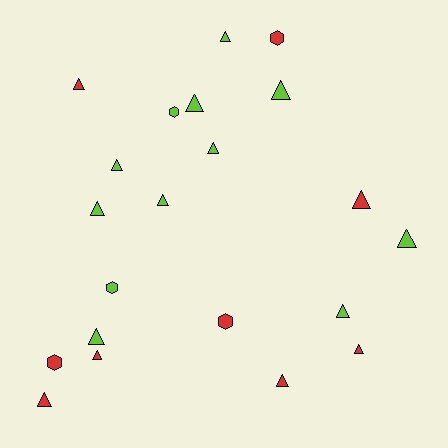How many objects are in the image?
There are 21 objects.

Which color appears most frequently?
Lime, with 12 objects.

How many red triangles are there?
There are 6 red triangles.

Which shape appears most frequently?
Triangle, with 16 objects.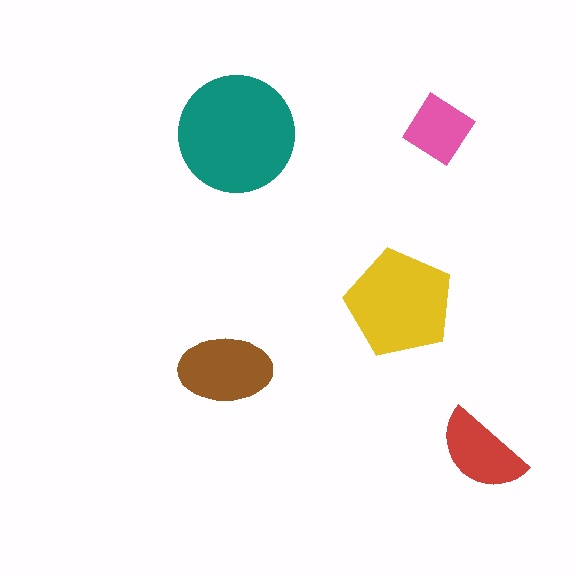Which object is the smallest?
The pink diamond.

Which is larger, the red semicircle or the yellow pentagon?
The yellow pentagon.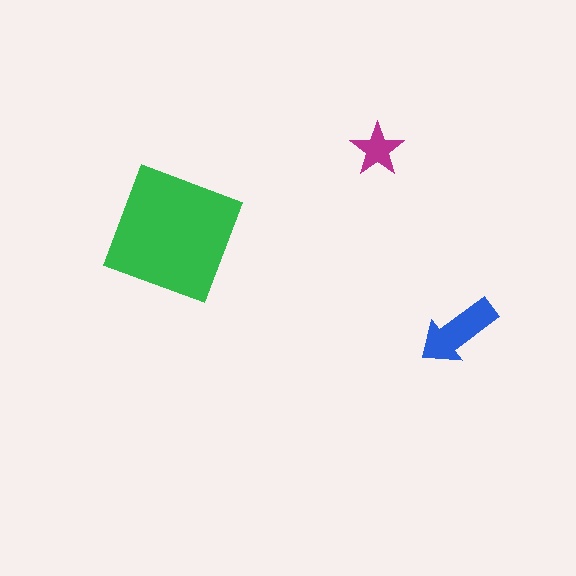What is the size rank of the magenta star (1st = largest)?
3rd.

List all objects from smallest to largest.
The magenta star, the blue arrow, the green square.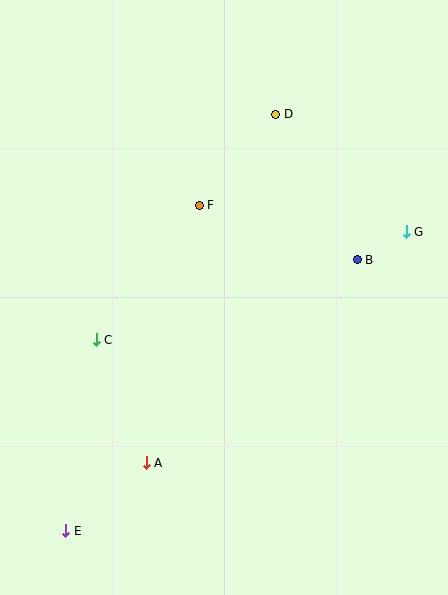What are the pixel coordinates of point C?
Point C is at (96, 340).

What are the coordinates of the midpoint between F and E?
The midpoint between F and E is at (133, 368).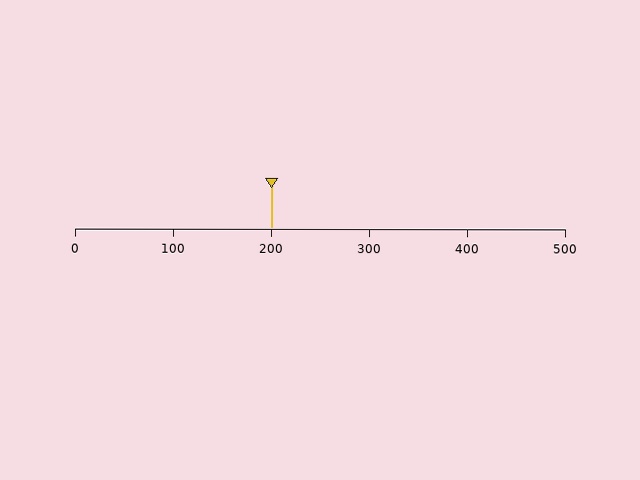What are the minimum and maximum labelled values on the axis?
The axis runs from 0 to 500.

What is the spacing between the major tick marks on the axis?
The major ticks are spaced 100 apart.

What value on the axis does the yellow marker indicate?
The marker indicates approximately 200.